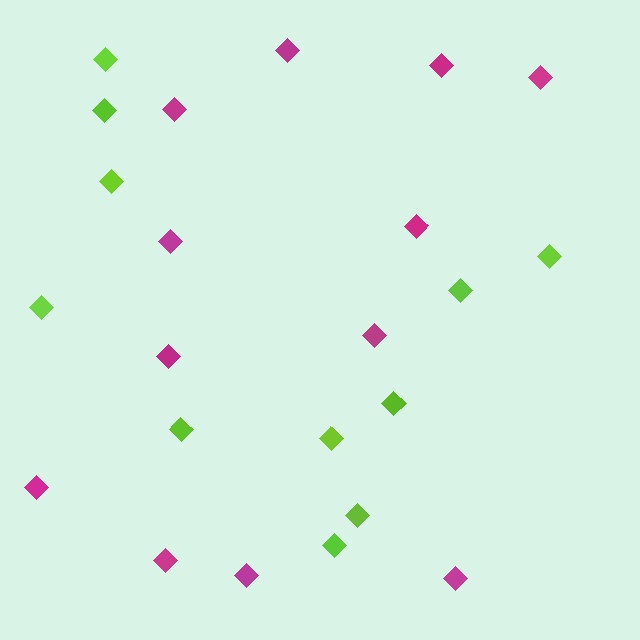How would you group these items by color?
There are 2 groups: one group of magenta diamonds (12) and one group of lime diamonds (11).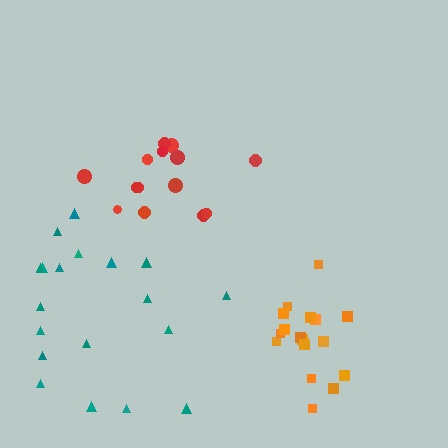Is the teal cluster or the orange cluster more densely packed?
Orange.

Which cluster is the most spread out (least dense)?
Teal.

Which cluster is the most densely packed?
Orange.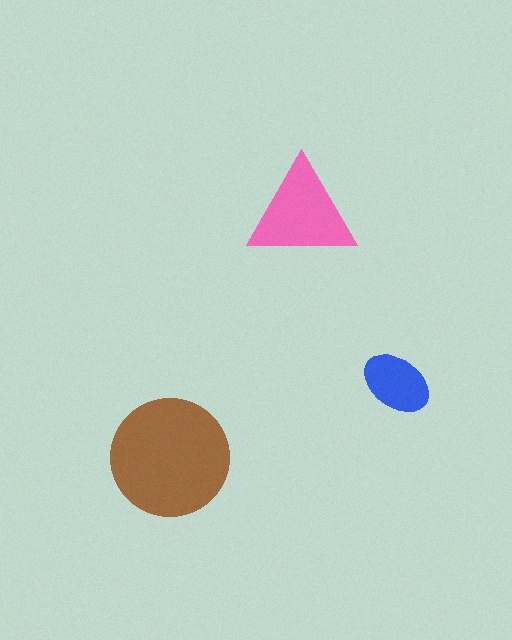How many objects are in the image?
There are 3 objects in the image.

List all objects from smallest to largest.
The blue ellipse, the pink triangle, the brown circle.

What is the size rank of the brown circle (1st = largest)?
1st.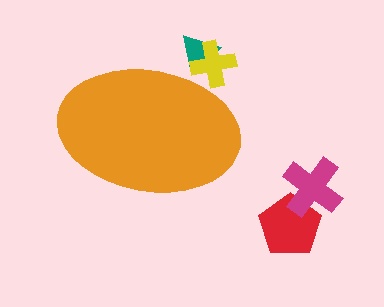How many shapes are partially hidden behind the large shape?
2 shapes are partially hidden.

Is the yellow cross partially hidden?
Yes, the yellow cross is partially hidden behind the orange ellipse.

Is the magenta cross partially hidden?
No, the magenta cross is fully visible.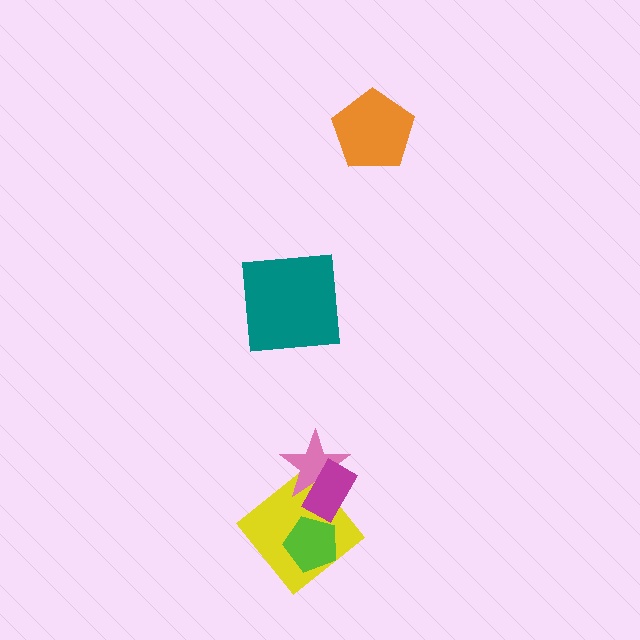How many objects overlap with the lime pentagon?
1 object overlaps with the lime pentagon.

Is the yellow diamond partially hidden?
Yes, it is partially covered by another shape.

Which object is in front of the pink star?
The magenta rectangle is in front of the pink star.